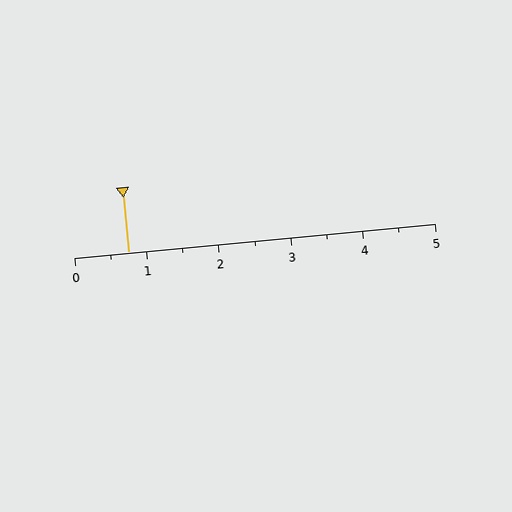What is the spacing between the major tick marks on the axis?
The major ticks are spaced 1 apart.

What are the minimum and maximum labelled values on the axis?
The axis runs from 0 to 5.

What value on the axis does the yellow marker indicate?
The marker indicates approximately 0.8.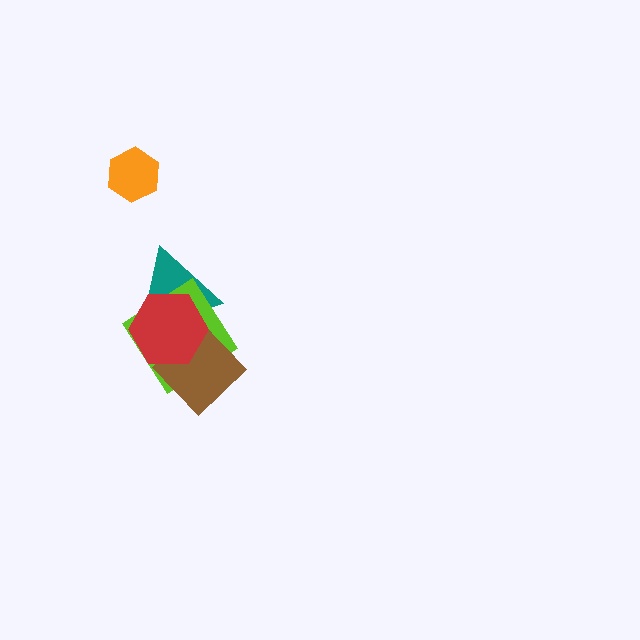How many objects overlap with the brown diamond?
2 objects overlap with the brown diamond.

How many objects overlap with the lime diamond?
3 objects overlap with the lime diamond.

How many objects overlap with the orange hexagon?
0 objects overlap with the orange hexagon.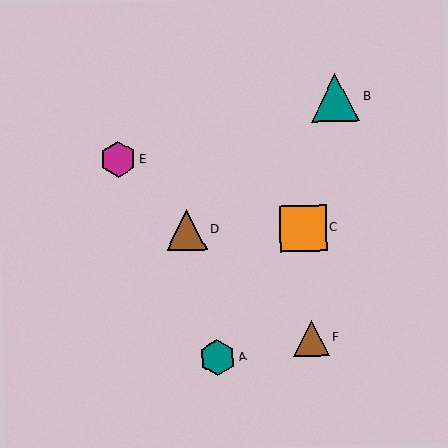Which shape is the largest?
The teal triangle (labeled B) is the largest.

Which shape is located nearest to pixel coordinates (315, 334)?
The brown triangle (labeled F) at (311, 338) is nearest to that location.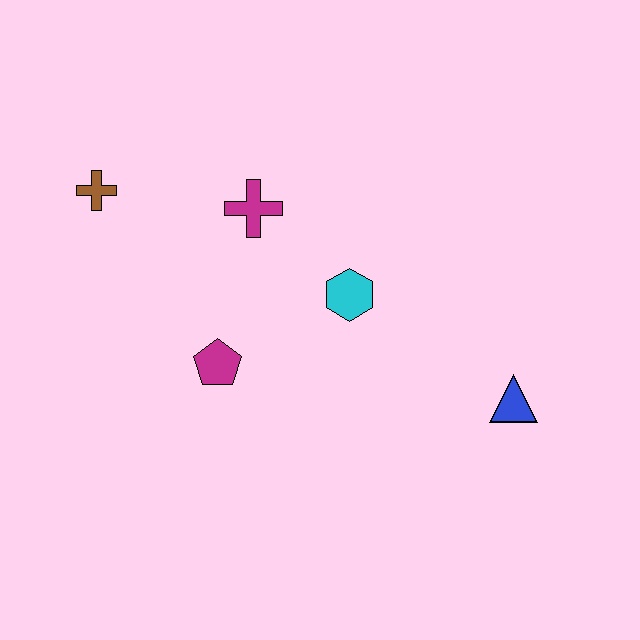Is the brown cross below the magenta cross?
No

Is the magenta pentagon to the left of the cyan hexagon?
Yes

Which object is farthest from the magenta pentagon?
The blue triangle is farthest from the magenta pentagon.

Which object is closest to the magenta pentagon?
The cyan hexagon is closest to the magenta pentagon.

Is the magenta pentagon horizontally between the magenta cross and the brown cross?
Yes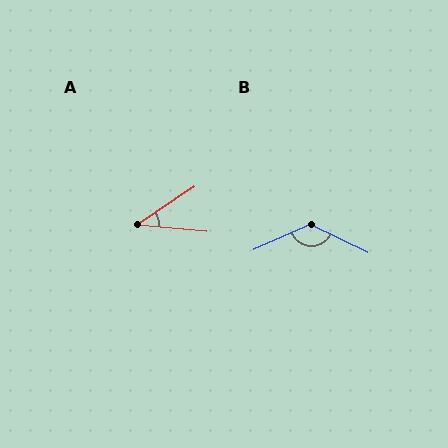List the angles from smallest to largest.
A (39°), B (131°).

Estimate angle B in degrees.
Approximately 131 degrees.